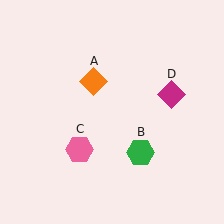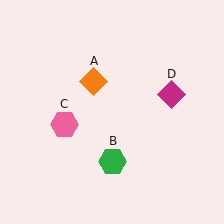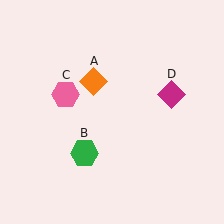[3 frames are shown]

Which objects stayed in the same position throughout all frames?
Orange diamond (object A) and magenta diamond (object D) remained stationary.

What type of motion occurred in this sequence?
The green hexagon (object B), pink hexagon (object C) rotated clockwise around the center of the scene.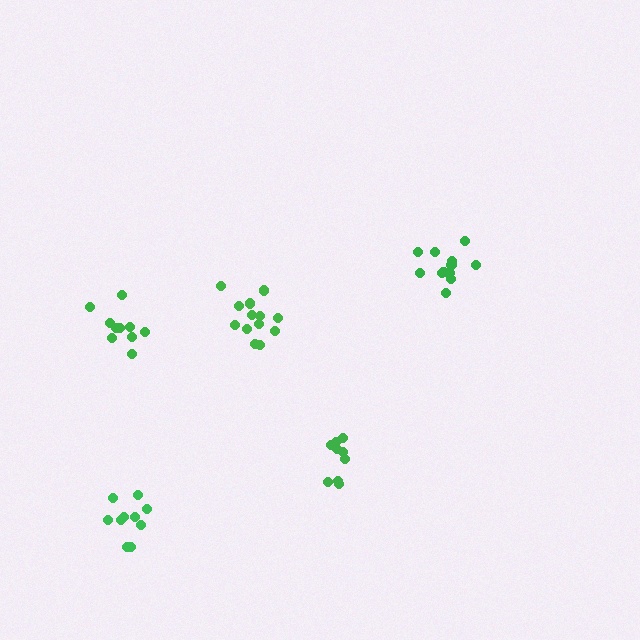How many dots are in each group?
Group 1: 10 dots, Group 2: 13 dots, Group 3: 10 dots, Group 4: 13 dots, Group 5: 10 dots (56 total).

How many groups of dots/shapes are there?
There are 5 groups.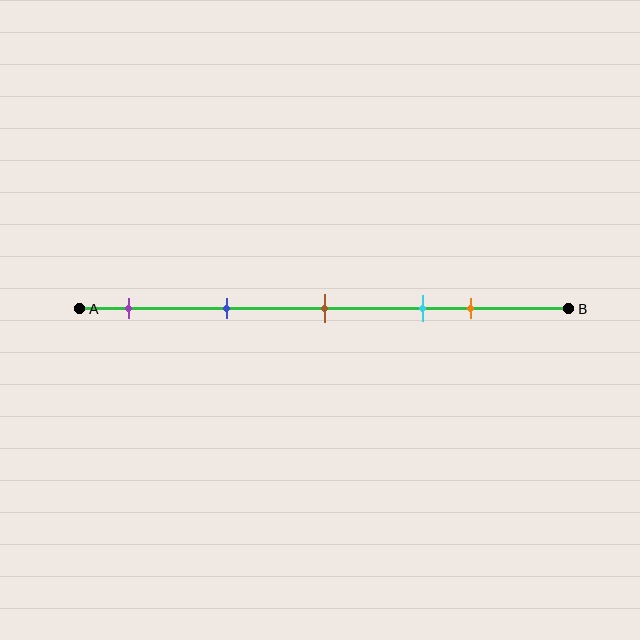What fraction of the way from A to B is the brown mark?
The brown mark is approximately 50% (0.5) of the way from A to B.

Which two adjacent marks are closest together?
The cyan and orange marks are the closest adjacent pair.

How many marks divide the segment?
There are 5 marks dividing the segment.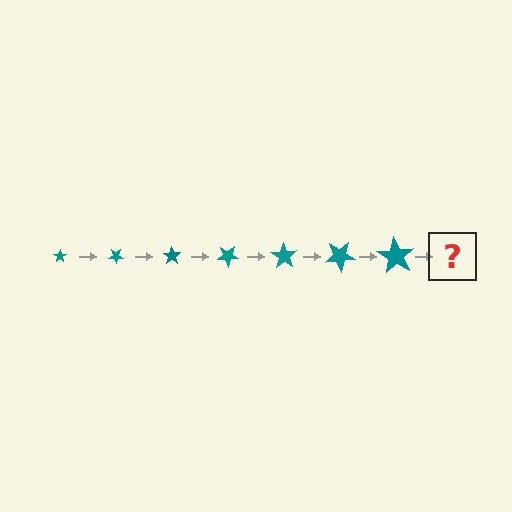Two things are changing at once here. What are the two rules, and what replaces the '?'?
The two rules are that the star grows larger each step and it rotates 35 degrees each step. The '?' should be a star, larger than the previous one and rotated 245 degrees from the start.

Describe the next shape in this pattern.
It should be a star, larger than the previous one and rotated 245 degrees from the start.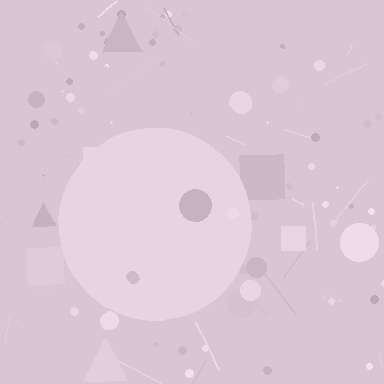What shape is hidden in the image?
A circle is hidden in the image.